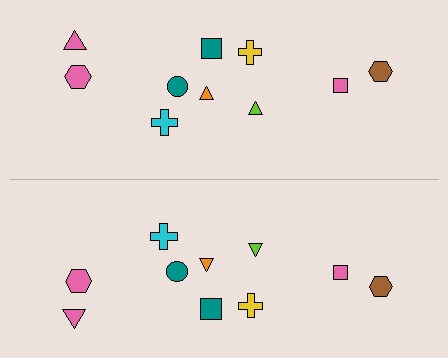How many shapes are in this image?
There are 20 shapes in this image.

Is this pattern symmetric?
Yes, this pattern has bilateral (reflection) symmetry.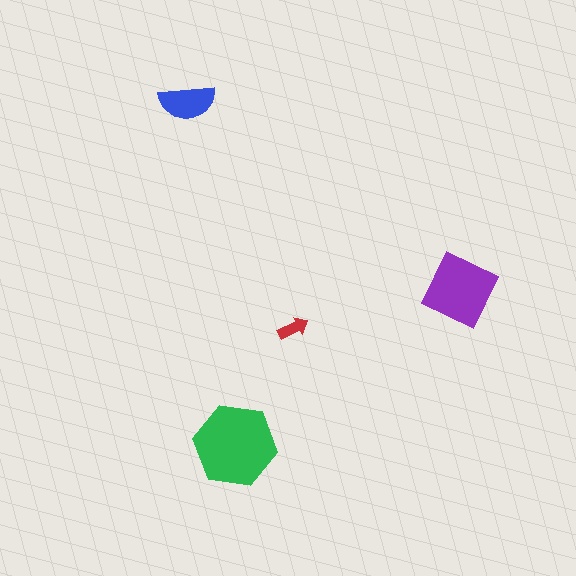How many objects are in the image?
There are 4 objects in the image.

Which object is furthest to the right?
The purple diamond is rightmost.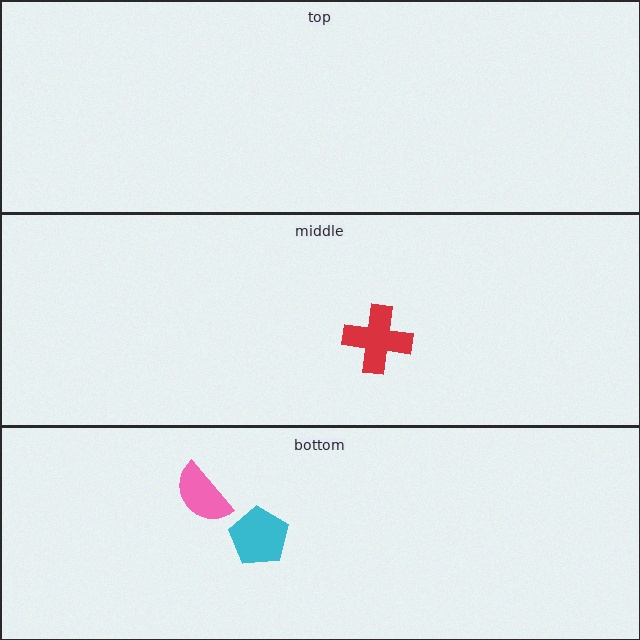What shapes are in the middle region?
The red cross.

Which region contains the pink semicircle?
The bottom region.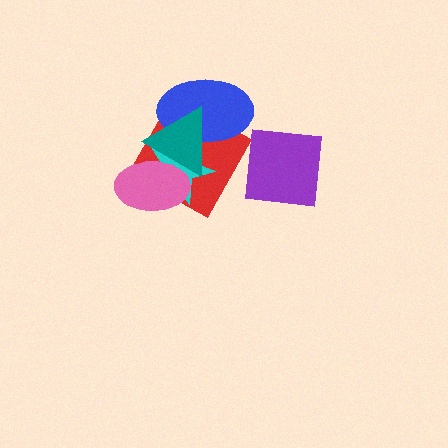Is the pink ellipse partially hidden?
Yes, it is partially covered by another shape.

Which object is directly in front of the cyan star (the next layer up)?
The blue ellipse is directly in front of the cyan star.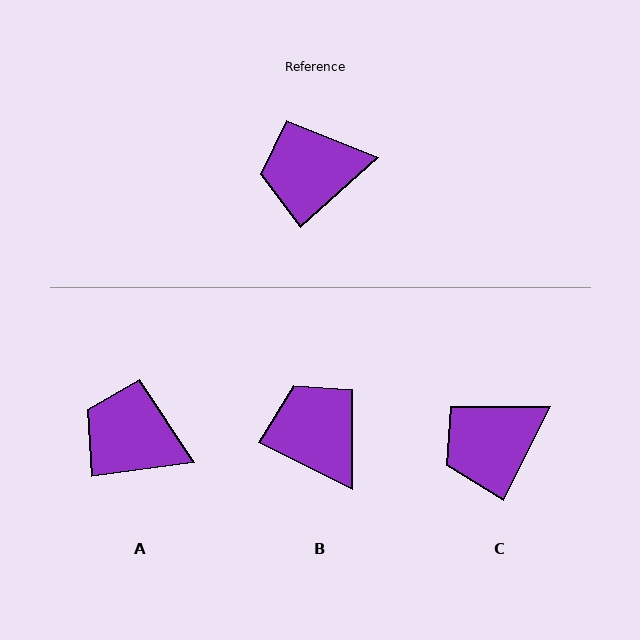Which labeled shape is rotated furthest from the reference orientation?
B, about 69 degrees away.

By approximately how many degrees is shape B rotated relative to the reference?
Approximately 69 degrees clockwise.